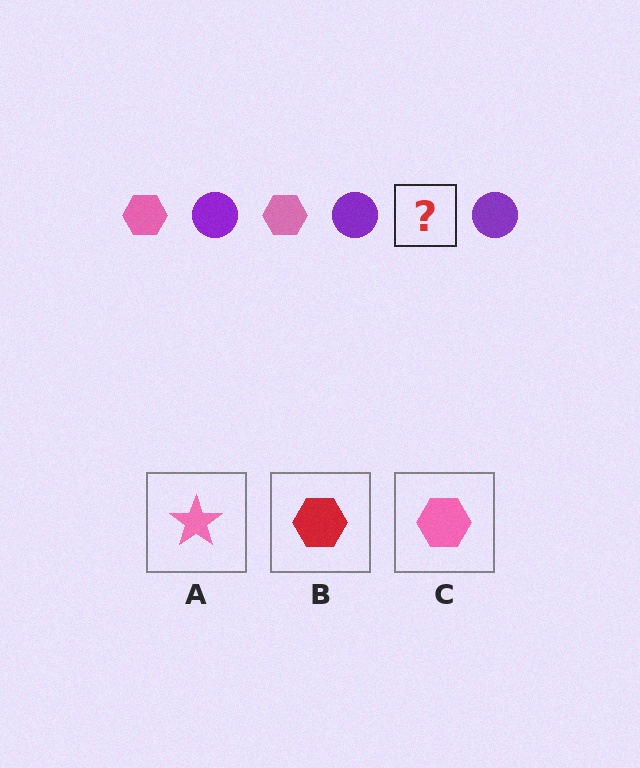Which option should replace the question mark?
Option C.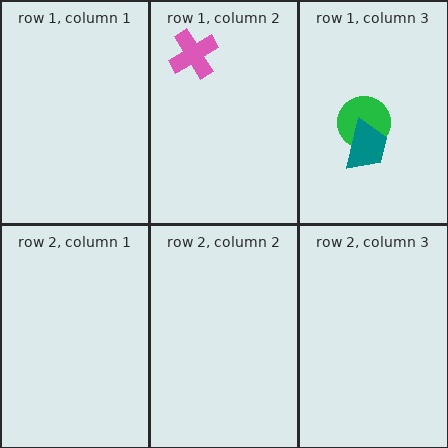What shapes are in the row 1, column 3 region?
The green circle, the teal trapezoid.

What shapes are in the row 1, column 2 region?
The pink cross.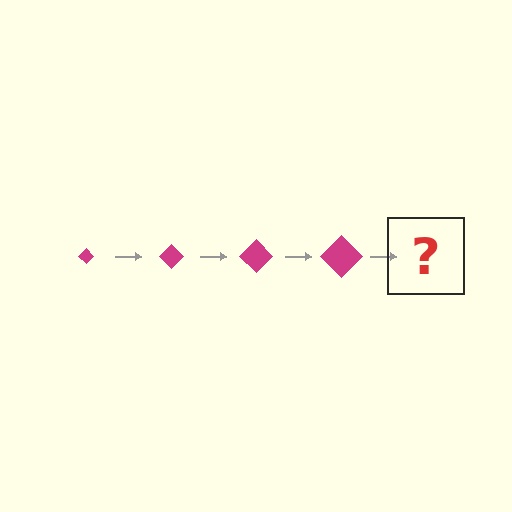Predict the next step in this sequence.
The next step is a magenta diamond, larger than the previous one.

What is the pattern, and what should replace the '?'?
The pattern is that the diamond gets progressively larger each step. The '?' should be a magenta diamond, larger than the previous one.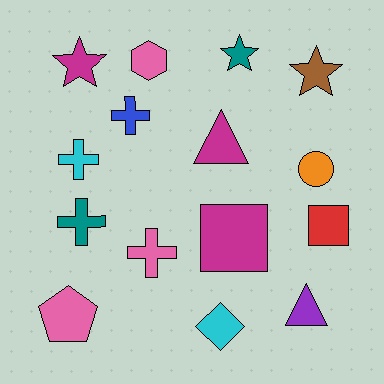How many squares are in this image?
There are 2 squares.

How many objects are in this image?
There are 15 objects.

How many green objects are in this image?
There are no green objects.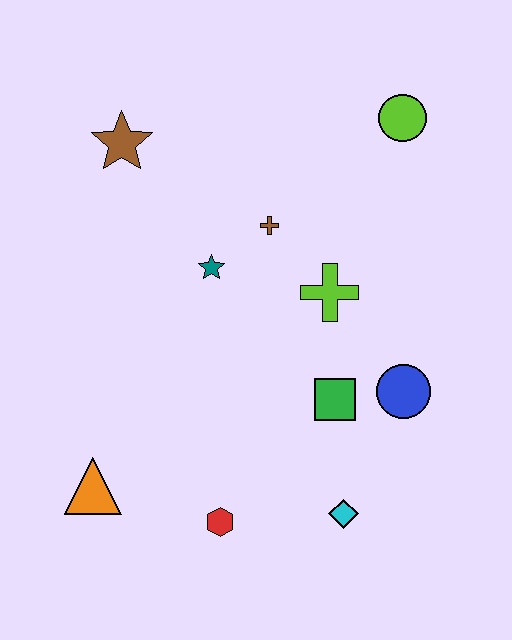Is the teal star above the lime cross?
Yes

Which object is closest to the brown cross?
The teal star is closest to the brown cross.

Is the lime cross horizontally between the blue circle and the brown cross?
Yes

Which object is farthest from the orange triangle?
The lime circle is farthest from the orange triangle.